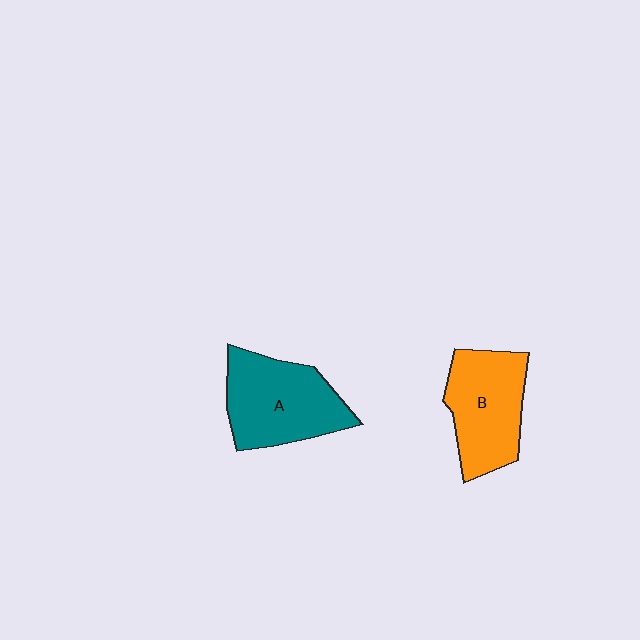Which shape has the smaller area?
Shape B (orange).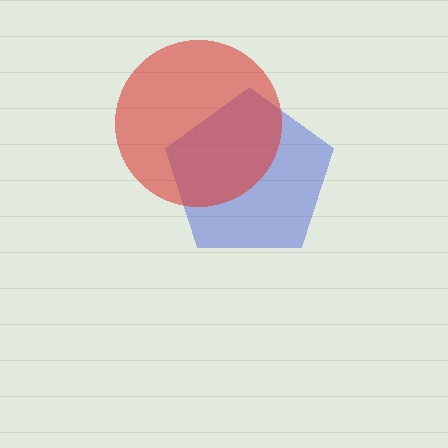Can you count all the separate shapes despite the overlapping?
Yes, there are 2 separate shapes.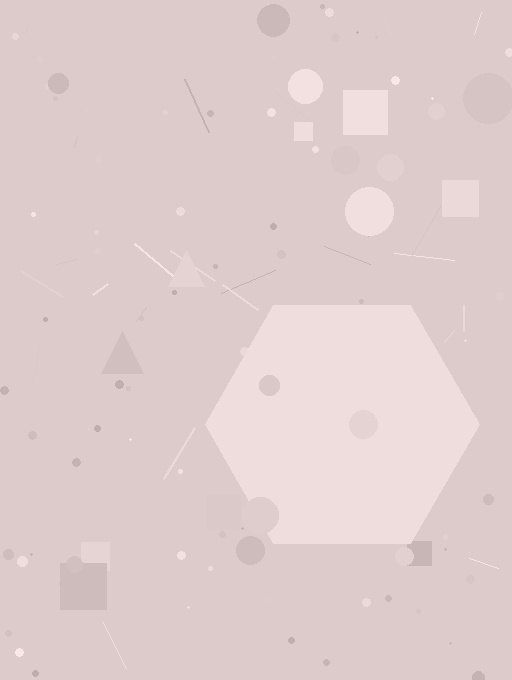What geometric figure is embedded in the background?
A hexagon is embedded in the background.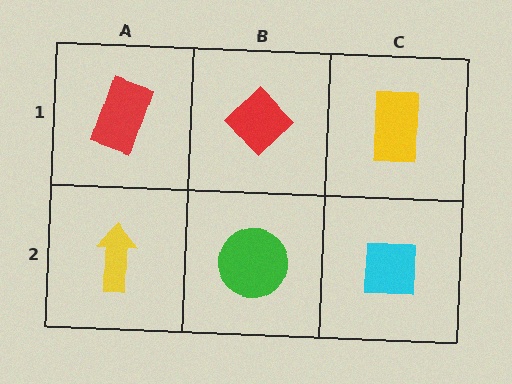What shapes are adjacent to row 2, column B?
A red diamond (row 1, column B), a yellow arrow (row 2, column A), a cyan square (row 2, column C).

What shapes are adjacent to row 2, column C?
A yellow rectangle (row 1, column C), a green circle (row 2, column B).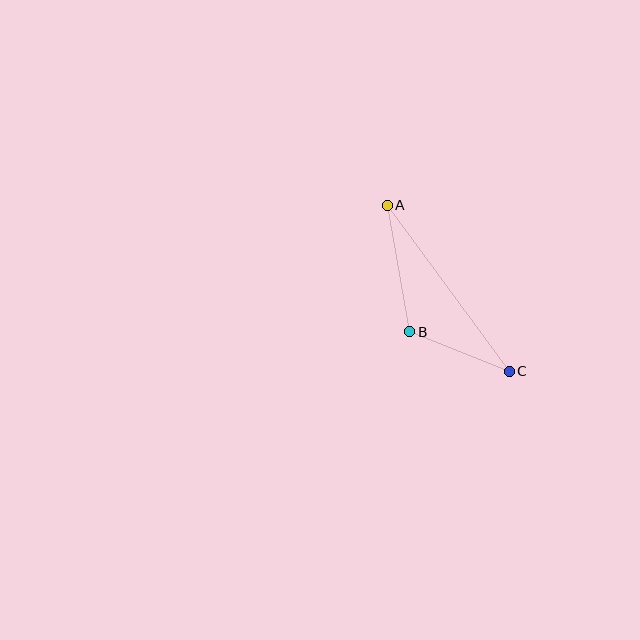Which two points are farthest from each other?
Points A and C are farthest from each other.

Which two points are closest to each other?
Points B and C are closest to each other.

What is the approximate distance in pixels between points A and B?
The distance between A and B is approximately 129 pixels.